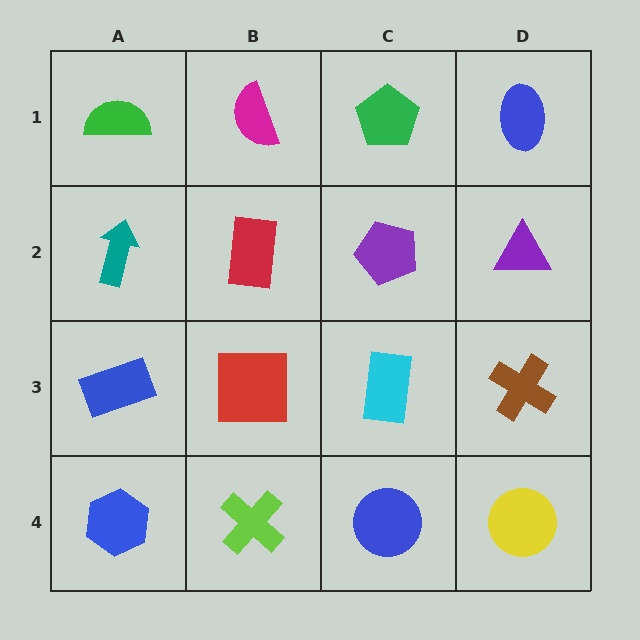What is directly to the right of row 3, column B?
A cyan rectangle.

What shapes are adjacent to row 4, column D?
A brown cross (row 3, column D), a blue circle (row 4, column C).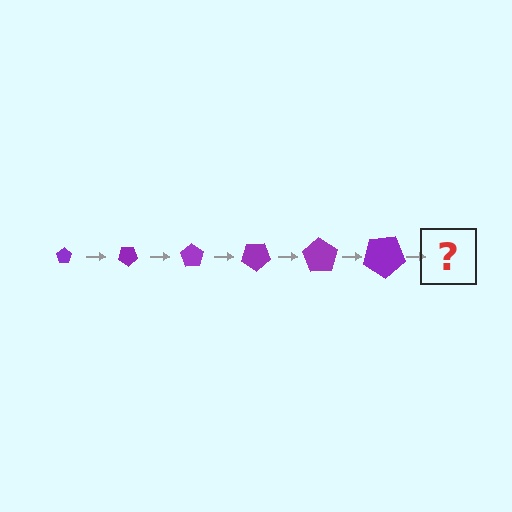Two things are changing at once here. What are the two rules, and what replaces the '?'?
The two rules are that the pentagon grows larger each step and it rotates 35 degrees each step. The '?' should be a pentagon, larger than the previous one and rotated 210 degrees from the start.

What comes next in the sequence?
The next element should be a pentagon, larger than the previous one and rotated 210 degrees from the start.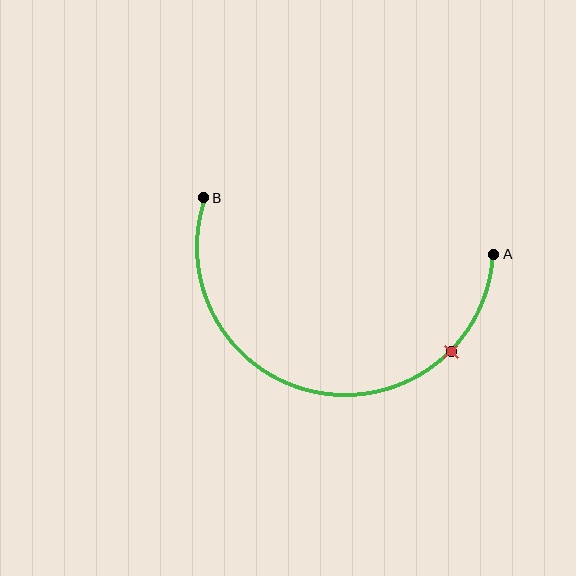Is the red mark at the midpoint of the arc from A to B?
No. The red mark lies on the arc but is closer to endpoint A. The arc midpoint would be at the point on the curve equidistant along the arc from both A and B.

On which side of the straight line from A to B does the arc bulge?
The arc bulges below the straight line connecting A and B.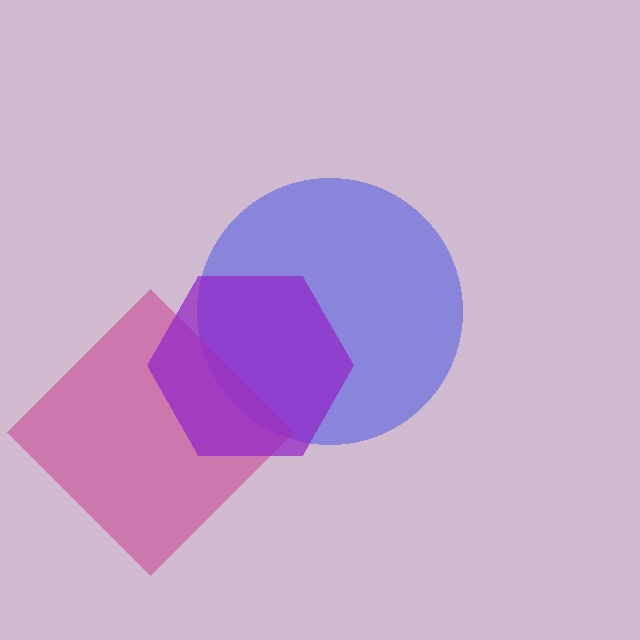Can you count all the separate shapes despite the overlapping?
Yes, there are 3 separate shapes.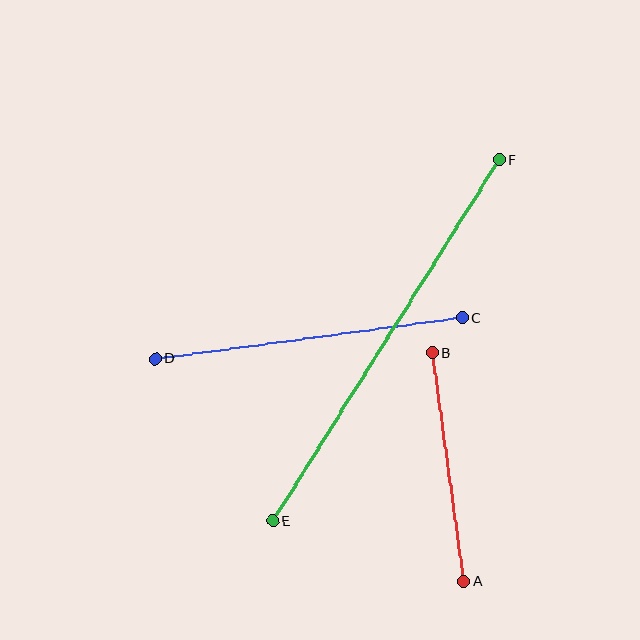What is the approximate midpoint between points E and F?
The midpoint is at approximately (386, 340) pixels.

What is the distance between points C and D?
The distance is approximately 310 pixels.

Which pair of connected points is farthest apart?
Points E and F are farthest apart.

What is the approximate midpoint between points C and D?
The midpoint is at approximately (309, 338) pixels.